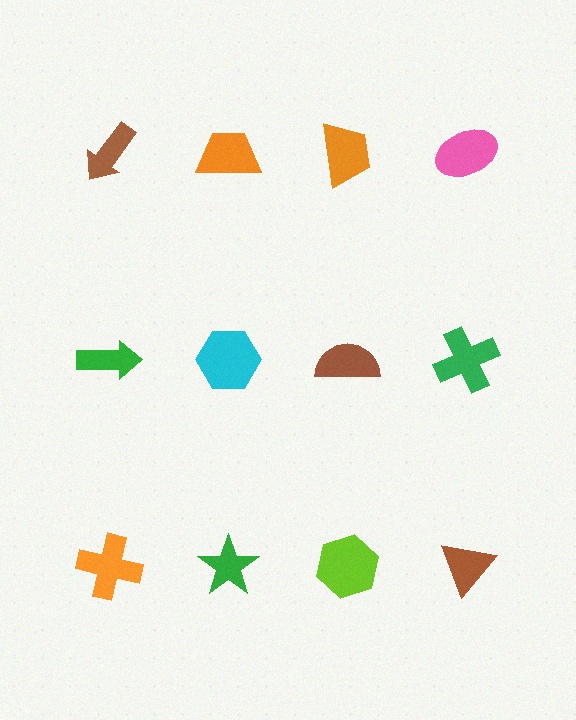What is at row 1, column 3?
An orange trapezoid.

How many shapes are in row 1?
4 shapes.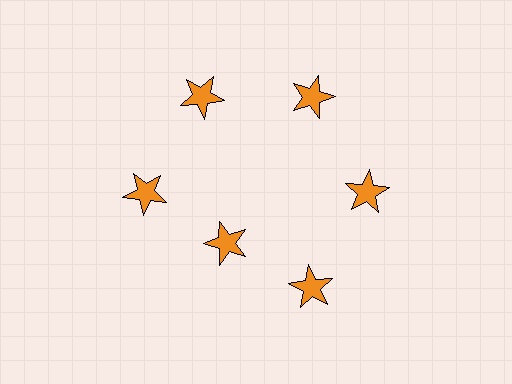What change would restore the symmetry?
The symmetry would be restored by moving it outward, back onto the ring so that all 6 stars sit at equal angles and equal distance from the center.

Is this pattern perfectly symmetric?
No. The 6 orange stars are arranged in a ring, but one element near the 7 o'clock position is pulled inward toward the center, breaking the 6-fold rotational symmetry.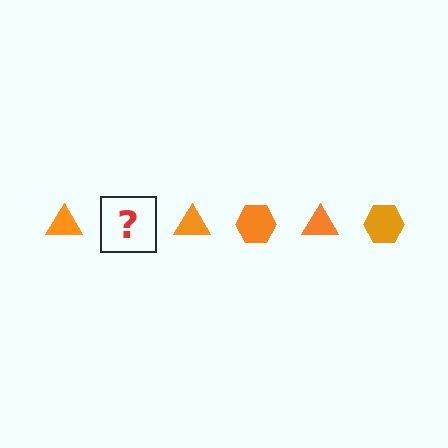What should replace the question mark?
The question mark should be replaced with an orange hexagon.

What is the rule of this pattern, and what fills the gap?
The rule is that the pattern cycles through triangle, hexagon shapes in orange. The gap should be filled with an orange hexagon.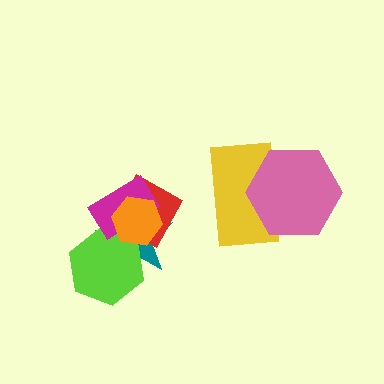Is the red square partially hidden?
Yes, it is partially covered by another shape.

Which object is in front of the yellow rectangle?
The pink hexagon is in front of the yellow rectangle.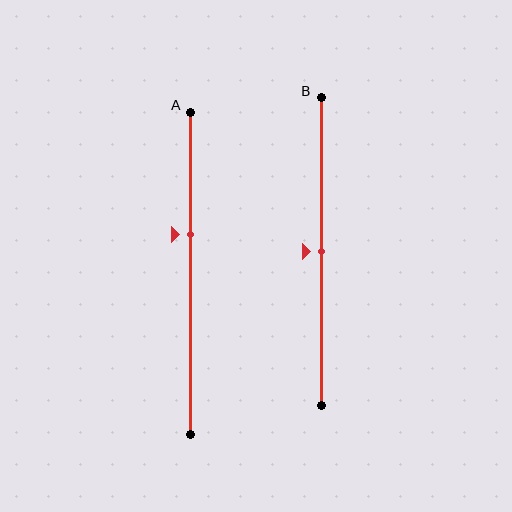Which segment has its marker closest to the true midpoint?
Segment B has its marker closest to the true midpoint.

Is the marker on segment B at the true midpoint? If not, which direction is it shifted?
Yes, the marker on segment B is at the true midpoint.